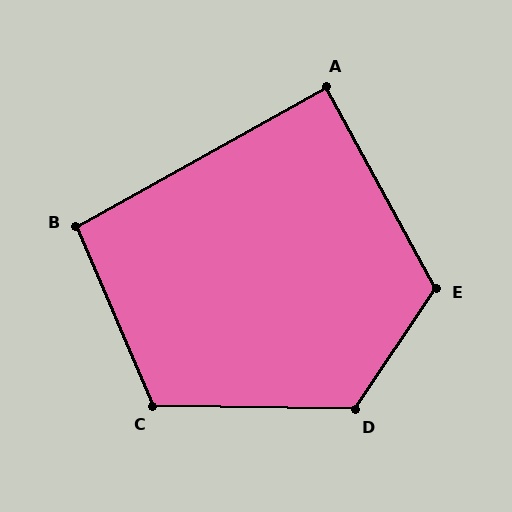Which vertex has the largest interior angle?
D, at approximately 123 degrees.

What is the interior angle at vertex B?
Approximately 96 degrees (obtuse).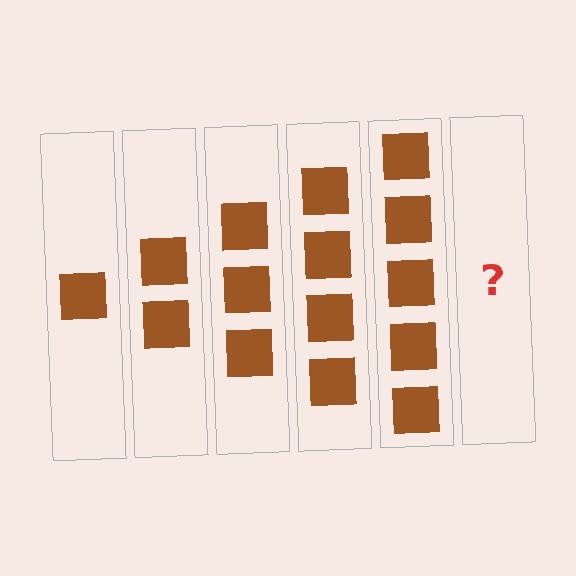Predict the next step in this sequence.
The next step is 6 squares.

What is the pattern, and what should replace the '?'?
The pattern is that each step adds one more square. The '?' should be 6 squares.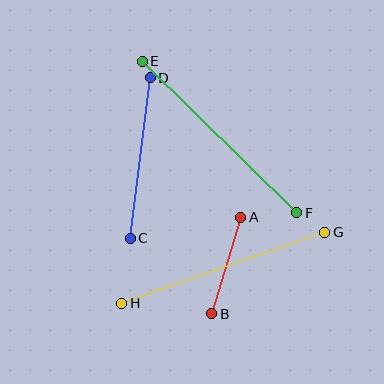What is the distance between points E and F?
The distance is approximately 217 pixels.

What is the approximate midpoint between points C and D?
The midpoint is at approximately (140, 158) pixels.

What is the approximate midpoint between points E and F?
The midpoint is at approximately (220, 137) pixels.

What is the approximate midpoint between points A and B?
The midpoint is at approximately (226, 265) pixels.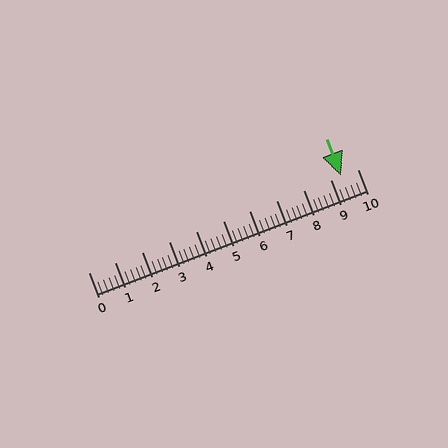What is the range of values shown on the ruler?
The ruler shows values from 0 to 10.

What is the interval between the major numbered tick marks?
The major tick marks are spaced 1 units apart.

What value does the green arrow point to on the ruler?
The green arrow points to approximately 9.4.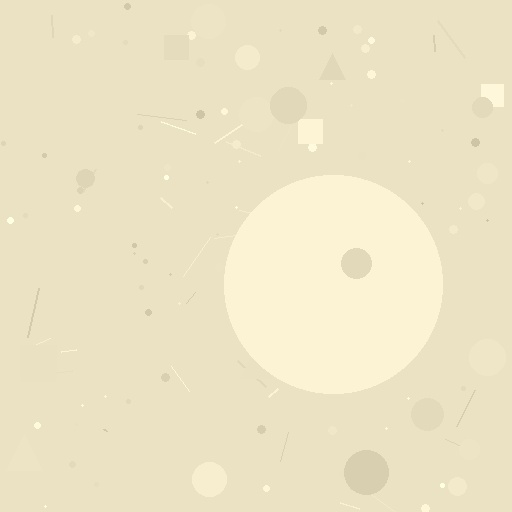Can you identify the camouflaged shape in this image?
The camouflaged shape is a circle.